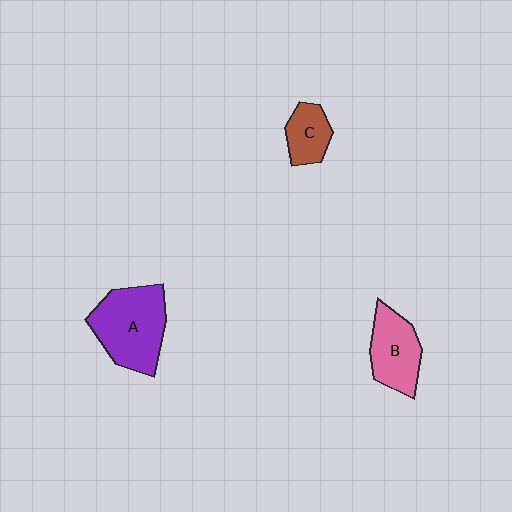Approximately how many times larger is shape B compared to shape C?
Approximately 1.6 times.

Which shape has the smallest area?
Shape C (brown).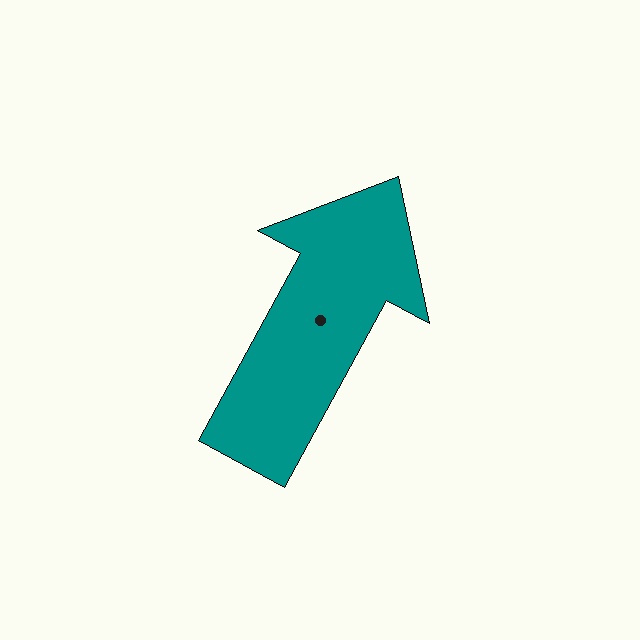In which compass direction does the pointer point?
Northeast.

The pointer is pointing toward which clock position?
Roughly 1 o'clock.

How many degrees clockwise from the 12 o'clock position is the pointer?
Approximately 29 degrees.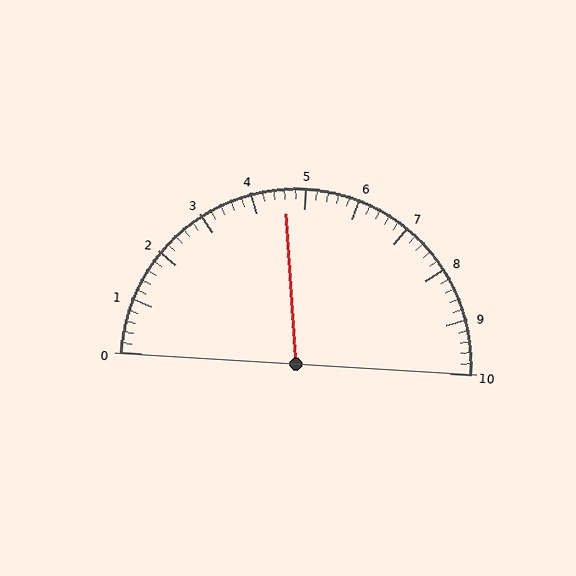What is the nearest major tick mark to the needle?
The nearest major tick mark is 5.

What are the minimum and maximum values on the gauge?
The gauge ranges from 0 to 10.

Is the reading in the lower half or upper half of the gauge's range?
The reading is in the lower half of the range (0 to 10).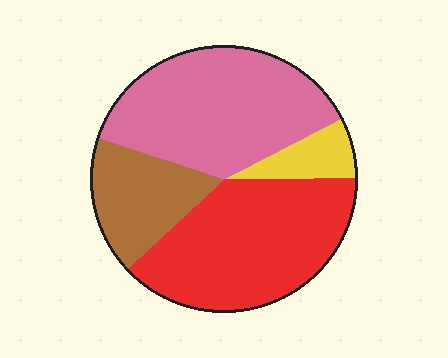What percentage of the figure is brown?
Brown takes up about one sixth (1/6) of the figure.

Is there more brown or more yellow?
Brown.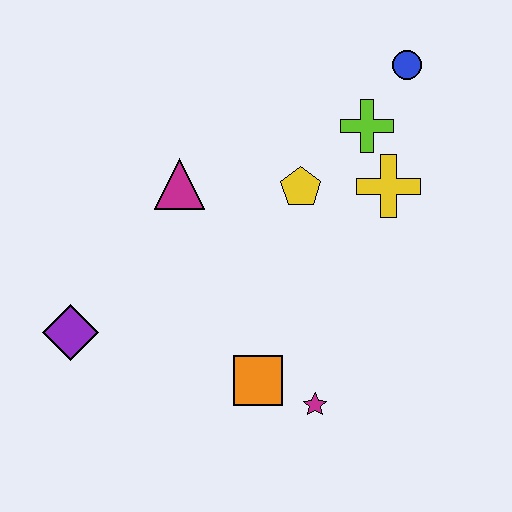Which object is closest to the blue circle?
The lime cross is closest to the blue circle.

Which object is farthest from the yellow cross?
The purple diamond is farthest from the yellow cross.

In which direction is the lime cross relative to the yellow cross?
The lime cross is above the yellow cross.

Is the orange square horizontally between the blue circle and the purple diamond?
Yes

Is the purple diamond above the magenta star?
Yes